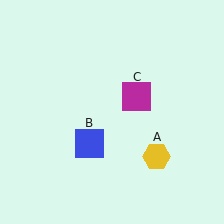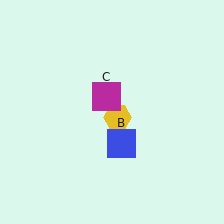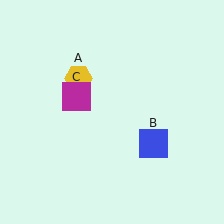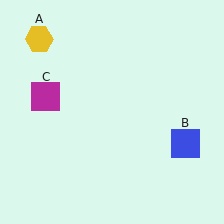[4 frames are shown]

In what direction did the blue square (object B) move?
The blue square (object B) moved right.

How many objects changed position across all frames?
3 objects changed position: yellow hexagon (object A), blue square (object B), magenta square (object C).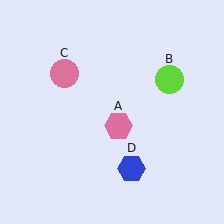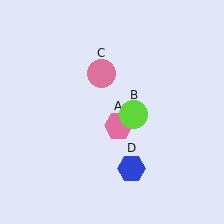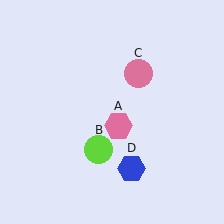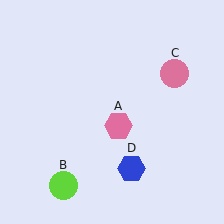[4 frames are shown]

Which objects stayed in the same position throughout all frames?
Pink hexagon (object A) and blue hexagon (object D) remained stationary.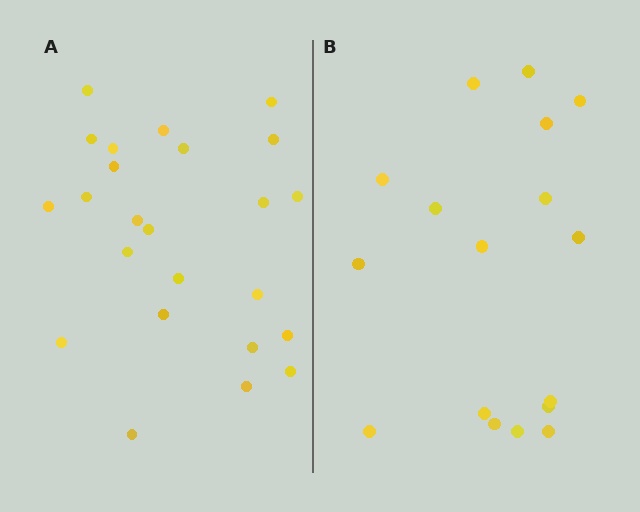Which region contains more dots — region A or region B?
Region A (the left region) has more dots.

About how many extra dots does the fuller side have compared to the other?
Region A has roughly 8 or so more dots than region B.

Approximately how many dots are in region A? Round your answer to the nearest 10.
About 20 dots. (The exact count is 24, which rounds to 20.)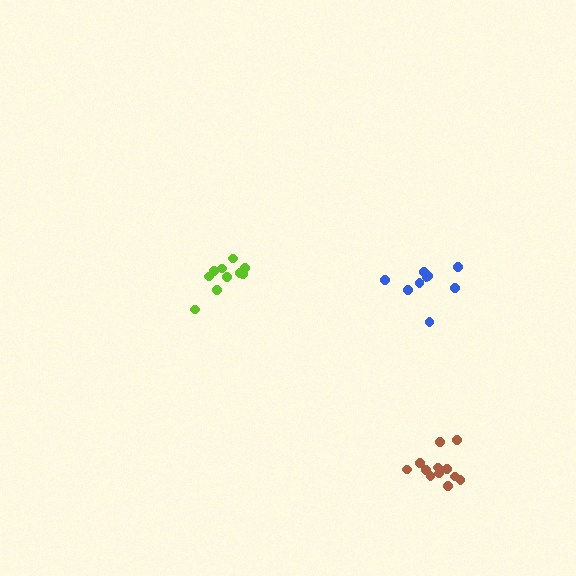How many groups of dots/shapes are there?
There are 3 groups.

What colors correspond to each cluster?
The clusters are colored: brown, lime, blue.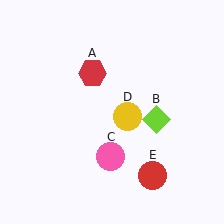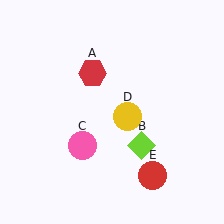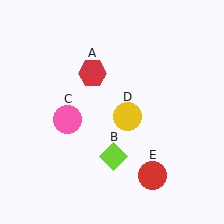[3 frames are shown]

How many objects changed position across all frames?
2 objects changed position: lime diamond (object B), pink circle (object C).